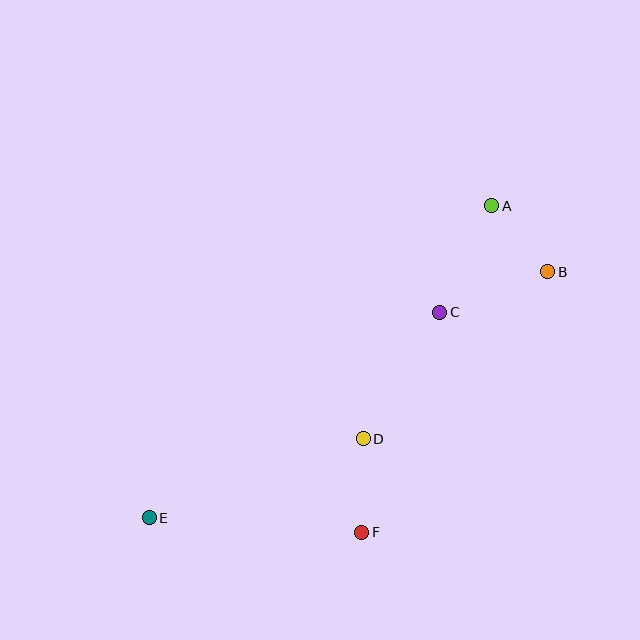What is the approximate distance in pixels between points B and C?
The distance between B and C is approximately 116 pixels.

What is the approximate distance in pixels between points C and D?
The distance between C and D is approximately 148 pixels.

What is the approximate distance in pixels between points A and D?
The distance between A and D is approximately 266 pixels.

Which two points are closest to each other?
Points A and B are closest to each other.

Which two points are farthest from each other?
Points B and E are farthest from each other.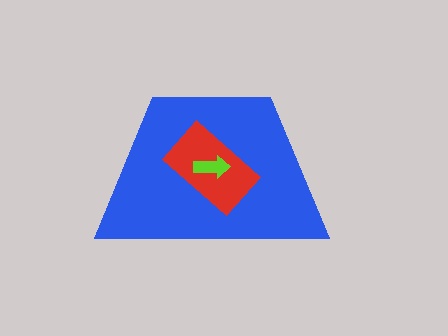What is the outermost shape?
The blue trapezoid.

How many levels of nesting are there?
3.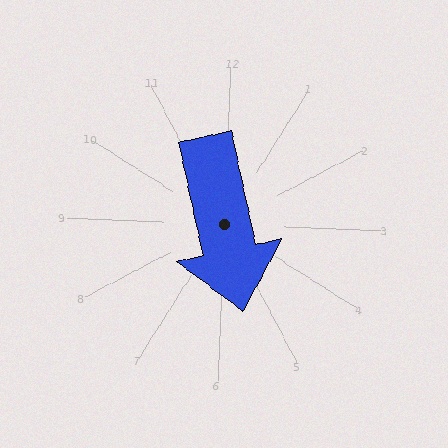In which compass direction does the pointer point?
South.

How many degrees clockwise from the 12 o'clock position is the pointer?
Approximately 165 degrees.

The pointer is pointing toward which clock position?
Roughly 6 o'clock.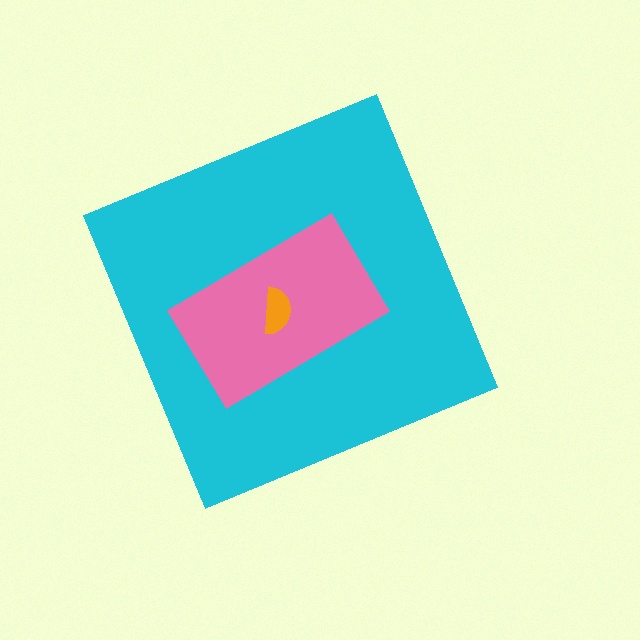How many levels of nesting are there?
3.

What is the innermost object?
The orange semicircle.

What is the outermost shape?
The cyan diamond.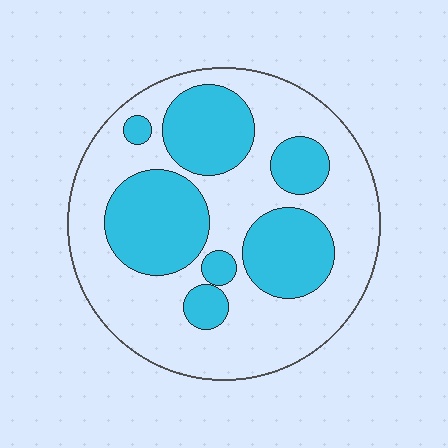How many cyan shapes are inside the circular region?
7.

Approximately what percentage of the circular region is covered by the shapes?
Approximately 35%.